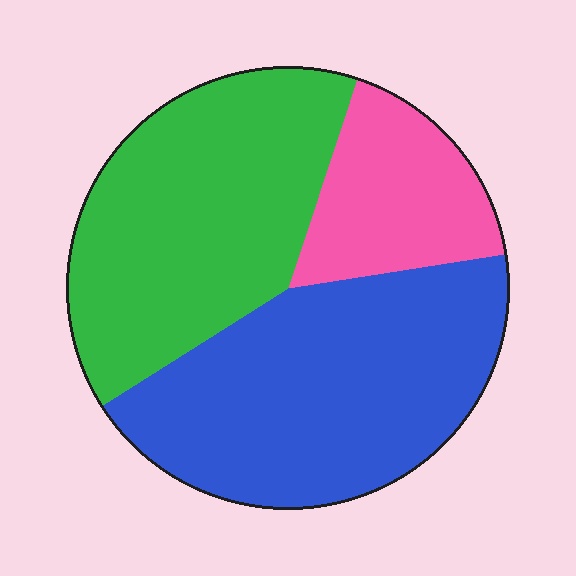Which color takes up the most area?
Blue, at roughly 45%.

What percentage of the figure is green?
Green takes up between a quarter and a half of the figure.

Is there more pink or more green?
Green.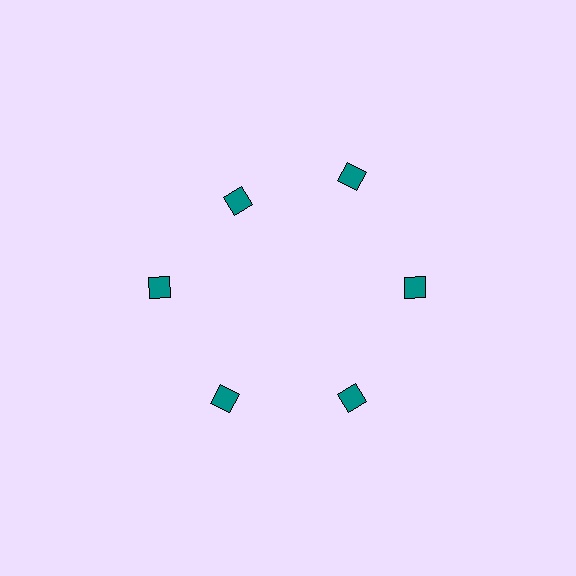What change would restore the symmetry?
The symmetry would be restored by moving it outward, back onto the ring so that all 6 squares sit at equal angles and equal distance from the center.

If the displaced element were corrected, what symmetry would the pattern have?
It would have 6-fold rotational symmetry — the pattern would map onto itself every 60 degrees.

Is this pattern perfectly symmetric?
No. The 6 teal squares are arranged in a ring, but one element near the 11 o'clock position is pulled inward toward the center, breaking the 6-fold rotational symmetry.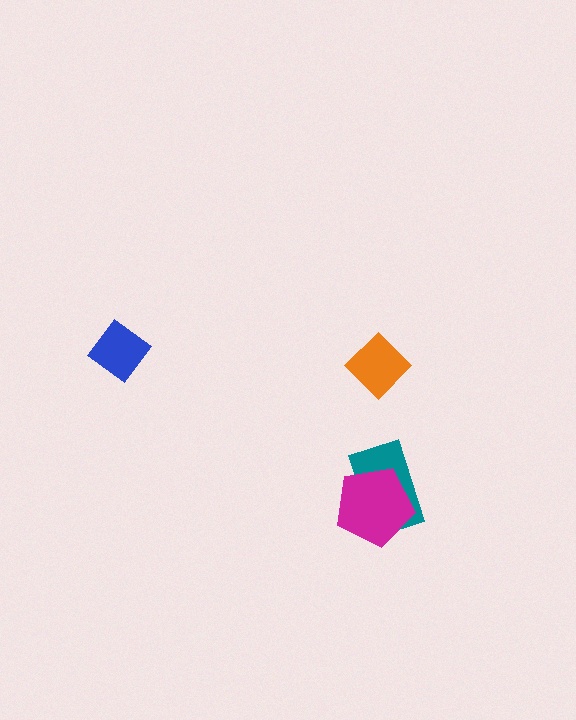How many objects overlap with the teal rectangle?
1 object overlaps with the teal rectangle.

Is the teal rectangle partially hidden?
Yes, it is partially covered by another shape.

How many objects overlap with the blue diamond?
0 objects overlap with the blue diamond.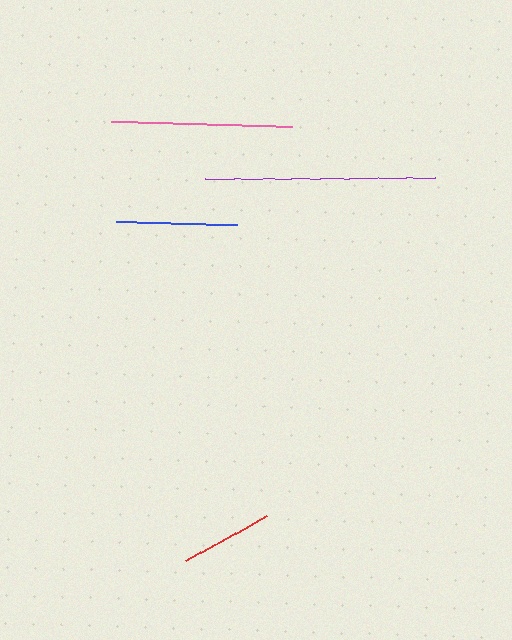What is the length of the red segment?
The red segment is approximately 93 pixels long.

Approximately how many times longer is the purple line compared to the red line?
The purple line is approximately 2.5 times the length of the red line.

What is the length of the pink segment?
The pink segment is approximately 181 pixels long.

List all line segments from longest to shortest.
From longest to shortest: purple, pink, blue, red.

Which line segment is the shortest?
The red line is the shortest at approximately 93 pixels.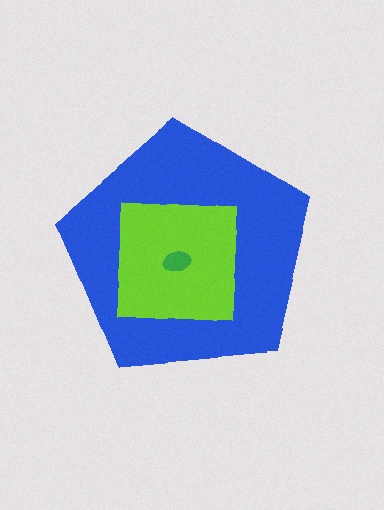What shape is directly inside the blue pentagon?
The lime square.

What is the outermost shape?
The blue pentagon.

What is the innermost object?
The green ellipse.